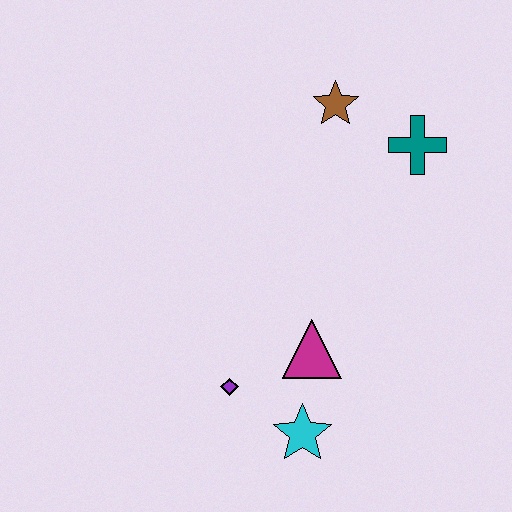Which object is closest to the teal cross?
The brown star is closest to the teal cross.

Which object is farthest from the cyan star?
The brown star is farthest from the cyan star.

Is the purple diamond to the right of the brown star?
No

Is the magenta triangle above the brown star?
No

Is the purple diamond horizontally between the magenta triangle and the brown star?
No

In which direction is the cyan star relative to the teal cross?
The cyan star is below the teal cross.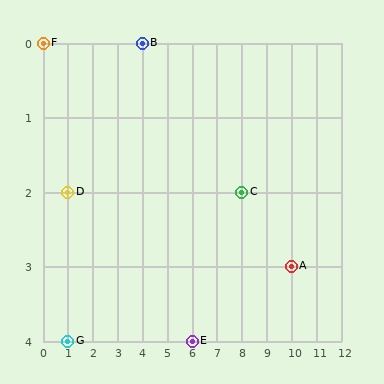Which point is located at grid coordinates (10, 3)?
Point A is at (10, 3).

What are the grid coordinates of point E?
Point E is at grid coordinates (6, 4).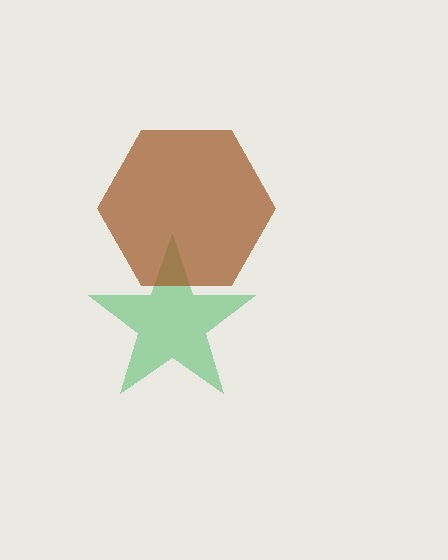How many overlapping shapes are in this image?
There are 2 overlapping shapes in the image.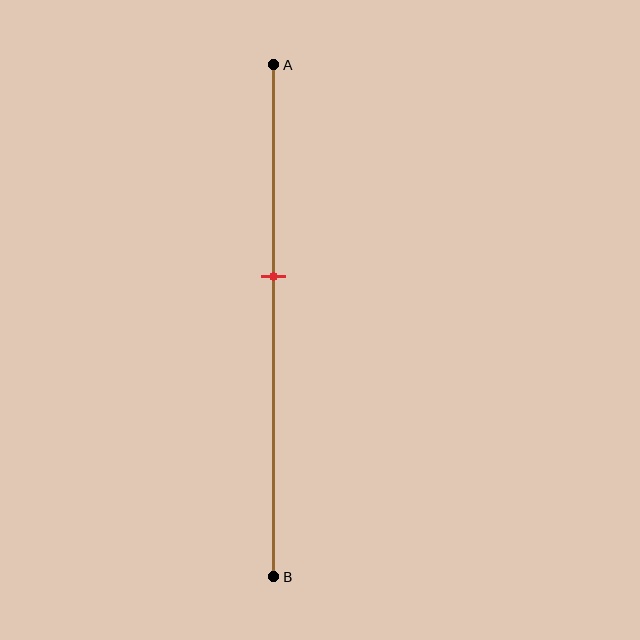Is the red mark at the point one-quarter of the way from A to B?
No, the mark is at about 40% from A, not at the 25% one-quarter point.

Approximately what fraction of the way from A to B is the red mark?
The red mark is approximately 40% of the way from A to B.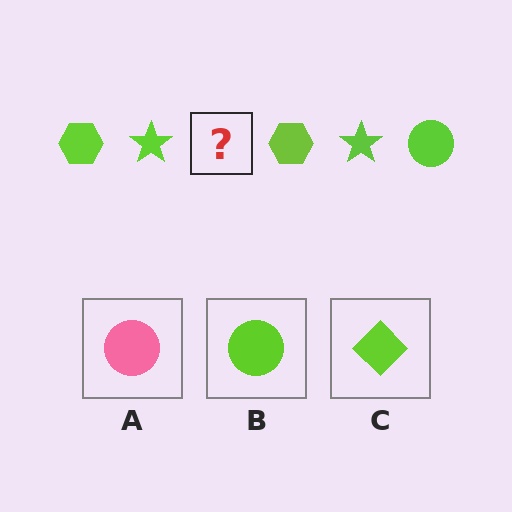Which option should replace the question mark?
Option B.